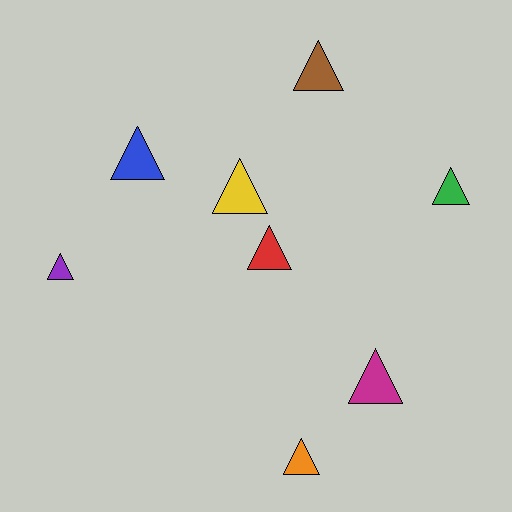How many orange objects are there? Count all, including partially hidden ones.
There is 1 orange object.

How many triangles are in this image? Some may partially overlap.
There are 8 triangles.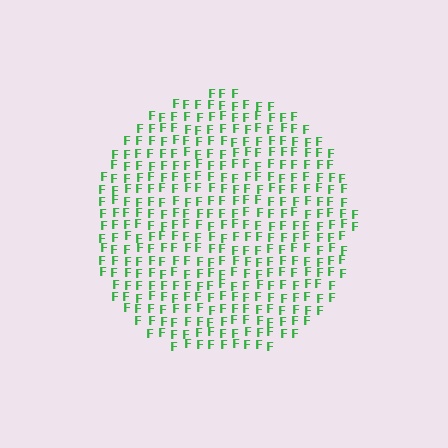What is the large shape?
The large shape is a circle.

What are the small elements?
The small elements are letter F's.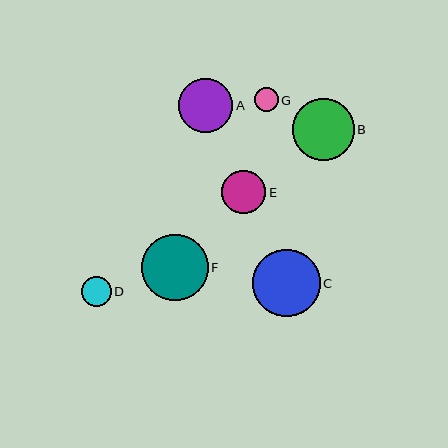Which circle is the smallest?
Circle G is the smallest with a size of approximately 24 pixels.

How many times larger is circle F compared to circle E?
Circle F is approximately 1.5 times the size of circle E.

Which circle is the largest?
Circle C is the largest with a size of approximately 67 pixels.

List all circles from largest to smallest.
From largest to smallest: C, F, B, A, E, D, G.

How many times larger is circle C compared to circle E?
Circle C is approximately 1.5 times the size of circle E.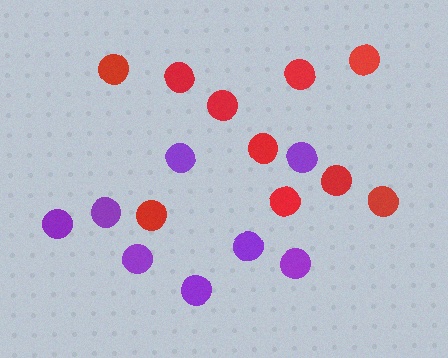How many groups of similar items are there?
There are 2 groups: one group of red circles (10) and one group of purple circles (8).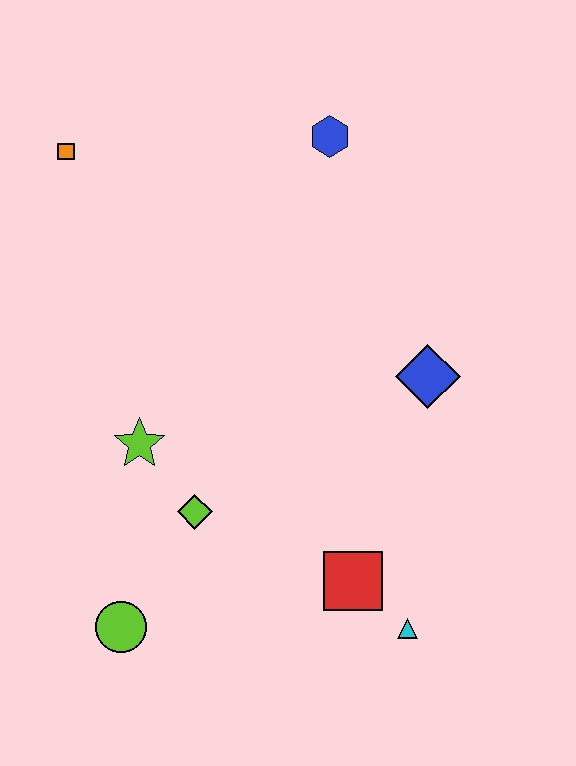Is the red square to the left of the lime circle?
No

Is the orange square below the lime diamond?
No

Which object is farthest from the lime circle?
The blue hexagon is farthest from the lime circle.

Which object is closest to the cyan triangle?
The red square is closest to the cyan triangle.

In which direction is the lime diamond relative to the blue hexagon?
The lime diamond is below the blue hexagon.